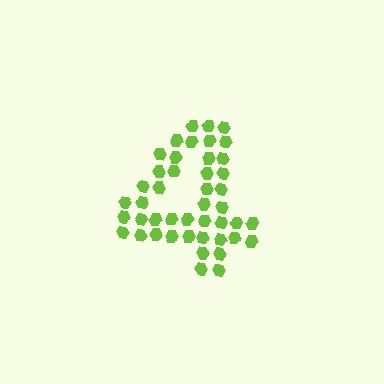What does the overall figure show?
The overall figure shows the digit 4.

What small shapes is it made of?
It is made of small hexagons.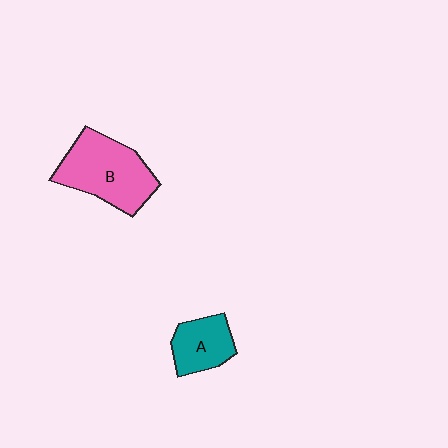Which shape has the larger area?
Shape B (pink).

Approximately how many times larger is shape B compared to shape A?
Approximately 1.8 times.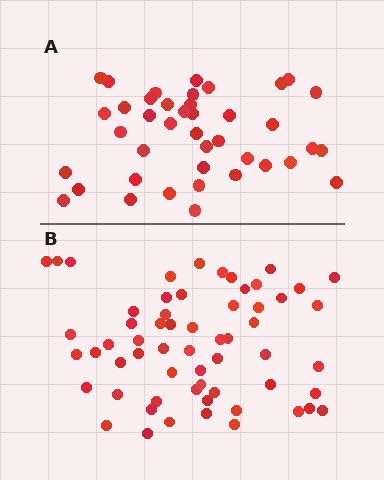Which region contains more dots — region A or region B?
Region B (the bottom region) has more dots.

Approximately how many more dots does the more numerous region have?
Region B has approximately 20 more dots than region A.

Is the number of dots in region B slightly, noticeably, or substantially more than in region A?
Region B has substantially more. The ratio is roughly 1.5 to 1.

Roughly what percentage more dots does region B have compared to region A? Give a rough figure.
About 45% more.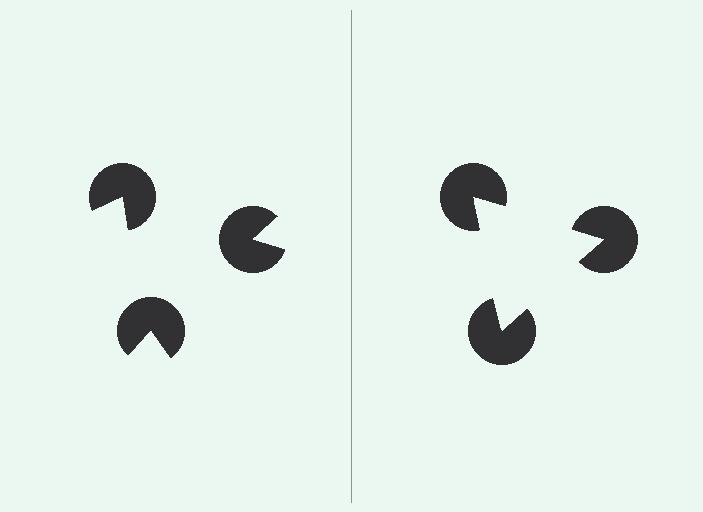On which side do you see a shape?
An illusory triangle appears on the right side. On the left side the wedge cuts are rotated, so no coherent shape forms.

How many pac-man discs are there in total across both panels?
6 — 3 on each side.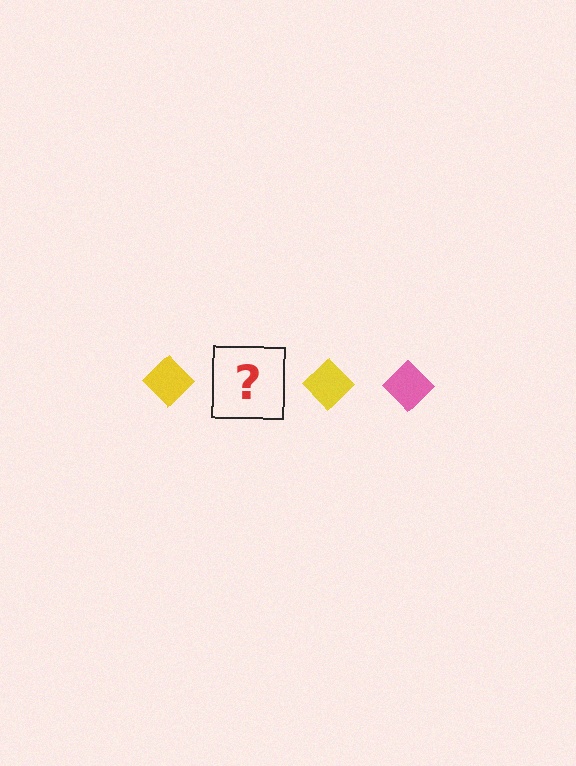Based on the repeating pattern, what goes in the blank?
The blank should be a pink diamond.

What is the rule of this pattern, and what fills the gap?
The rule is that the pattern cycles through yellow, pink diamonds. The gap should be filled with a pink diamond.